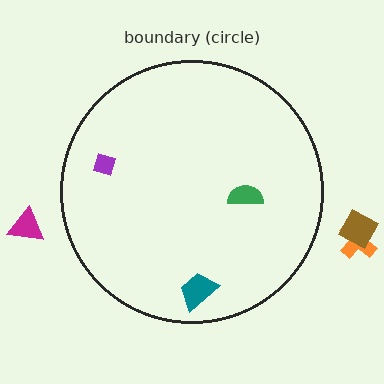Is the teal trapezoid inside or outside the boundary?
Inside.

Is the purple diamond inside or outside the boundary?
Inside.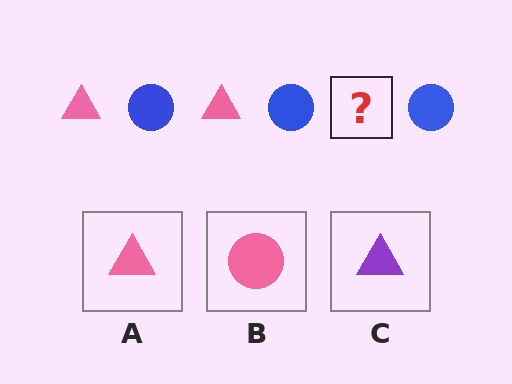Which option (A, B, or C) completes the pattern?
A.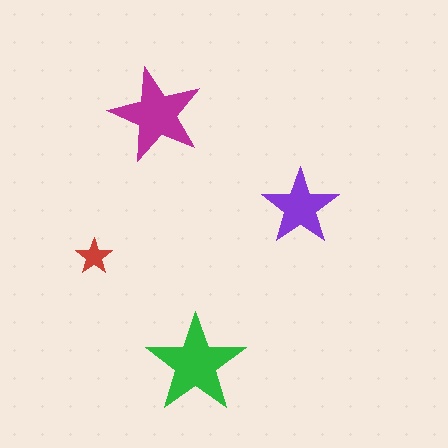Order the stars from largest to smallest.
the green one, the magenta one, the purple one, the red one.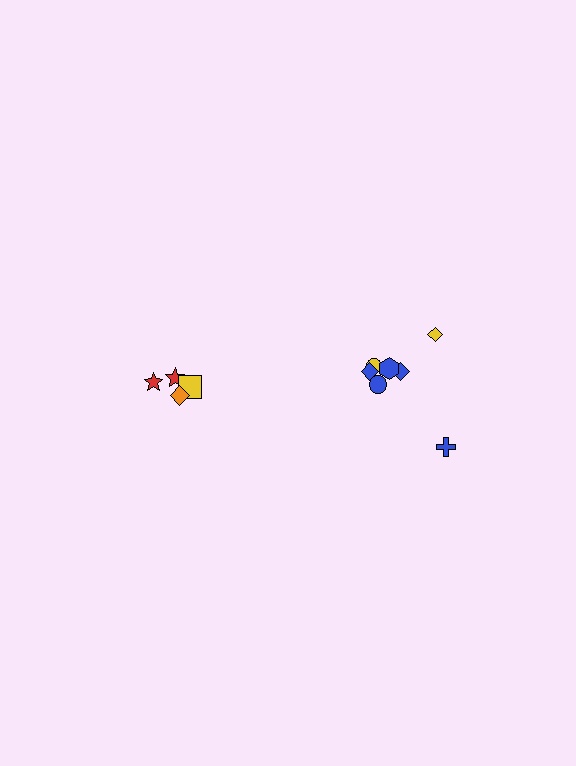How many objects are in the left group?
There are 4 objects.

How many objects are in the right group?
There are 7 objects.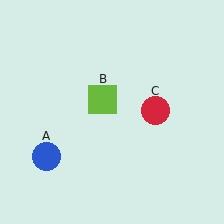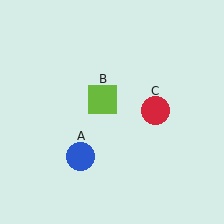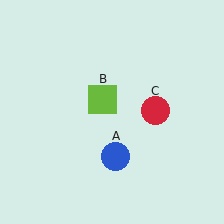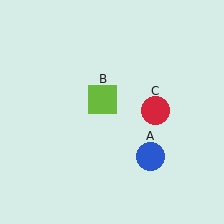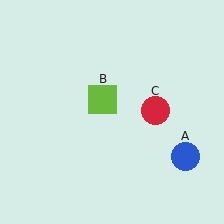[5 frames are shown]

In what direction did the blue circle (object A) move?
The blue circle (object A) moved right.